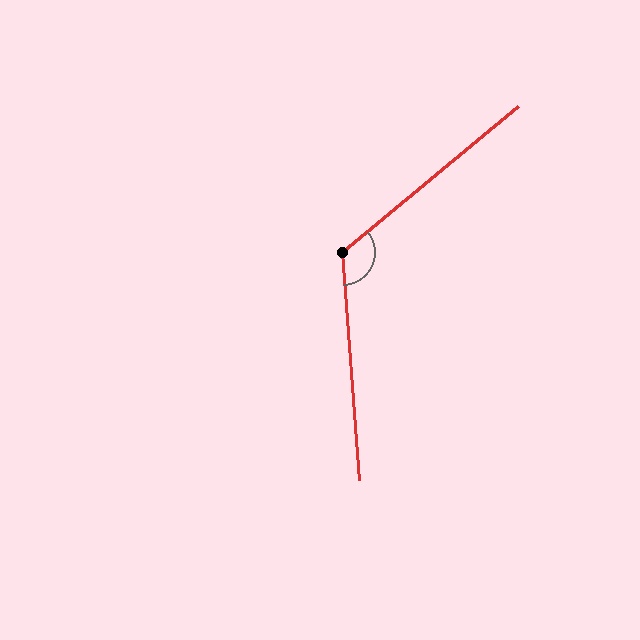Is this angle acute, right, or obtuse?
It is obtuse.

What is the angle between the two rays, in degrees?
Approximately 125 degrees.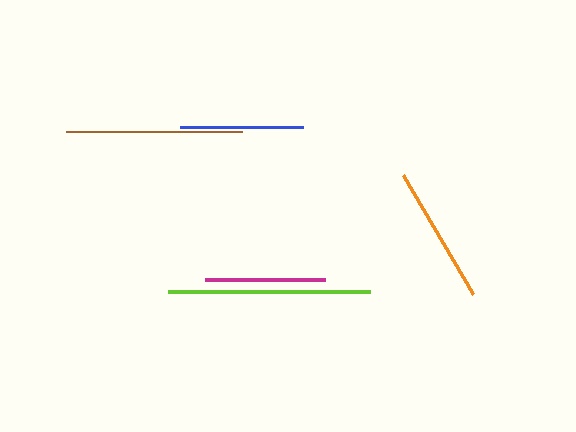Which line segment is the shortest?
The magenta line is the shortest at approximately 120 pixels.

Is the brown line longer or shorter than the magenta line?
The brown line is longer than the magenta line.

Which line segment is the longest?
The lime line is the longest at approximately 201 pixels.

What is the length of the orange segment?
The orange segment is approximately 138 pixels long.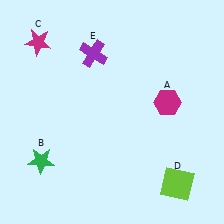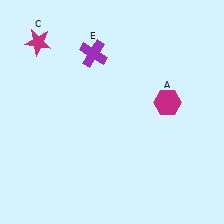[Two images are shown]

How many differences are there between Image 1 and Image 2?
There are 2 differences between the two images.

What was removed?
The green star (B), the lime square (D) were removed in Image 2.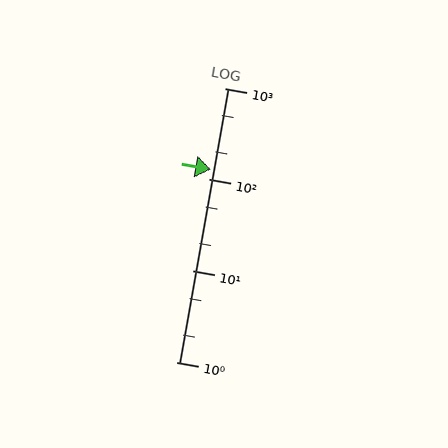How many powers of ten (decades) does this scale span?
The scale spans 3 decades, from 1 to 1000.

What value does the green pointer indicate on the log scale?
The pointer indicates approximately 130.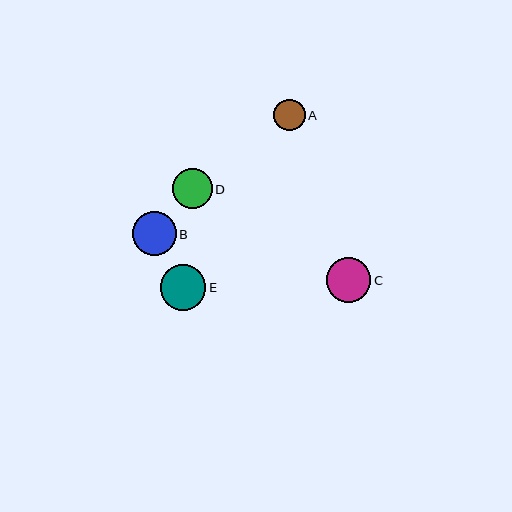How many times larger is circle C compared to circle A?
Circle C is approximately 1.4 times the size of circle A.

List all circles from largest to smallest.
From largest to smallest: E, C, B, D, A.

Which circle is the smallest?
Circle A is the smallest with a size of approximately 32 pixels.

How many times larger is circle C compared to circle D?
Circle C is approximately 1.1 times the size of circle D.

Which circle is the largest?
Circle E is the largest with a size of approximately 46 pixels.